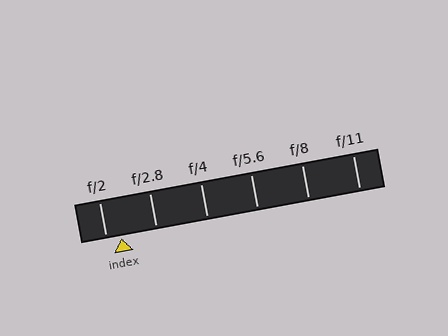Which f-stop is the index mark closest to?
The index mark is closest to f/2.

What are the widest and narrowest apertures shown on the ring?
The widest aperture shown is f/2 and the narrowest is f/11.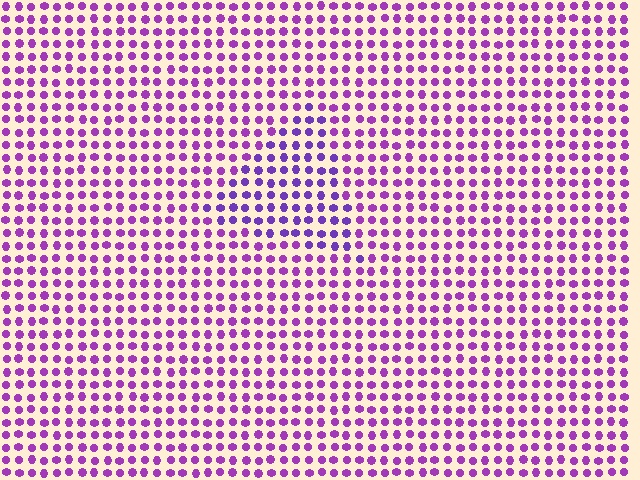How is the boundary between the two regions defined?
The boundary is defined purely by a slight shift in hue (about 23 degrees). Spacing, size, and orientation are identical on both sides.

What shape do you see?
I see a triangle.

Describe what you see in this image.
The image is filled with small purple elements in a uniform arrangement. A triangle-shaped region is visible where the elements are tinted to a slightly different hue, forming a subtle color boundary.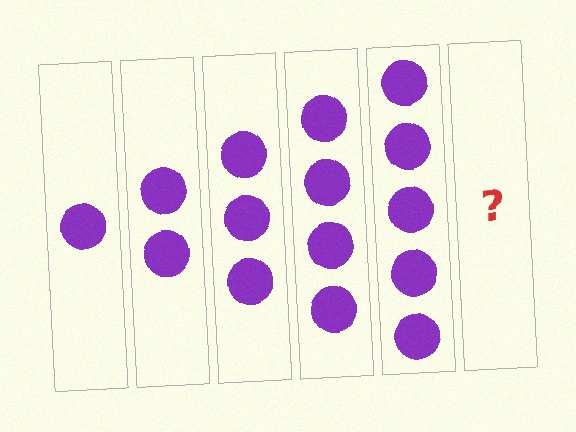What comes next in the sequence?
The next element should be 6 circles.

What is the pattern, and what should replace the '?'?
The pattern is that each step adds one more circle. The '?' should be 6 circles.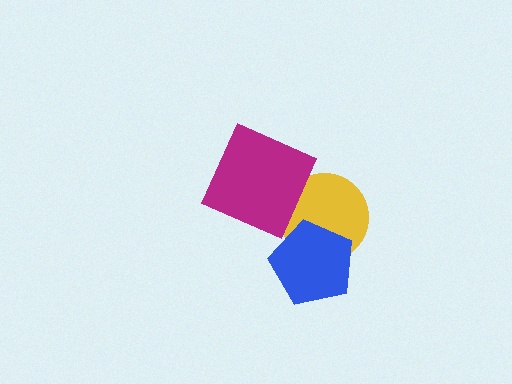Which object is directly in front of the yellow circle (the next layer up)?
The magenta square is directly in front of the yellow circle.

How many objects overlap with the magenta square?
1 object overlaps with the magenta square.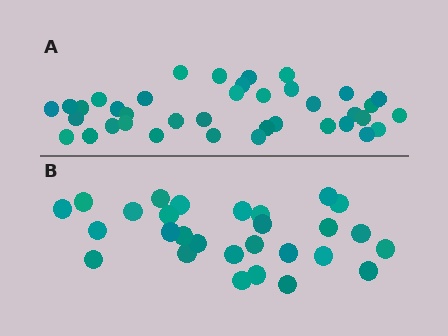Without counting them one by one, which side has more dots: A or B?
Region A (the top region) has more dots.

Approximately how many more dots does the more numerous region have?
Region A has roughly 10 or so more dots than region B.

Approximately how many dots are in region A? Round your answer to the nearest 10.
About 40 dots. (The exact count is 38, which rounds to 40.)